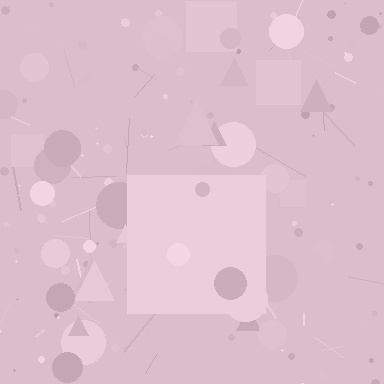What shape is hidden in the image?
A square is hidden in the image.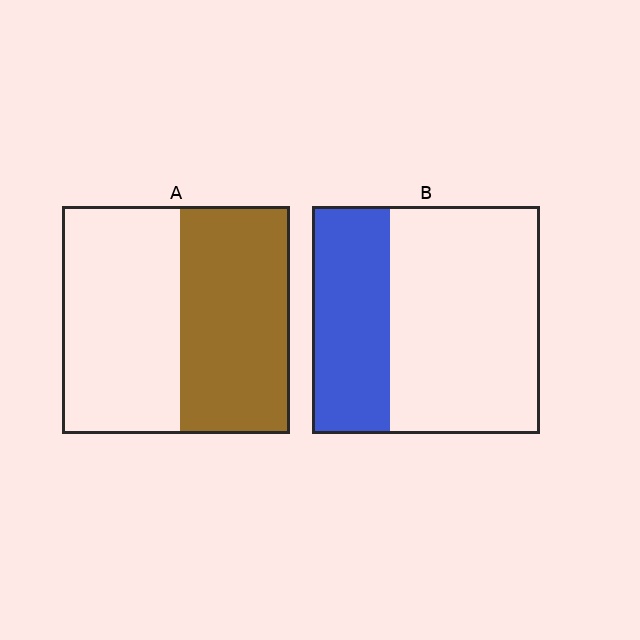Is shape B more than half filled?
No.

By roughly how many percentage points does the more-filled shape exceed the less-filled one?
By roughly 15 percentage points (A over B).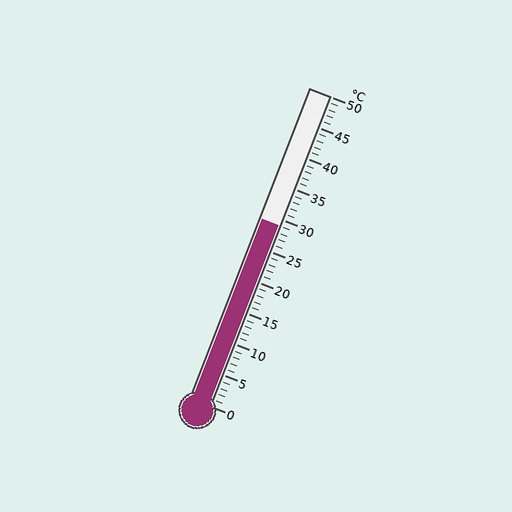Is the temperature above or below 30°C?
The temperature is below 30°C.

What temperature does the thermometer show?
The thermometer shows approximately 29°C.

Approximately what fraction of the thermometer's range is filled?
The thermometer is filled to approximately 60% of its range.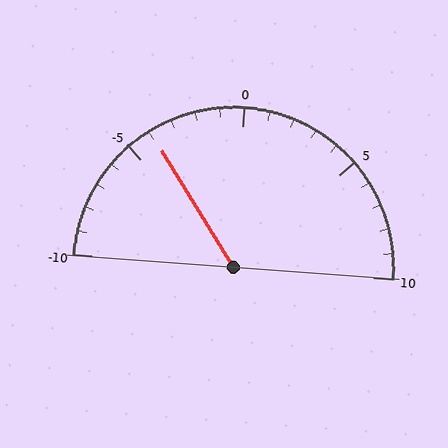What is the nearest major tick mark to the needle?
The nearest major tick mark is -5.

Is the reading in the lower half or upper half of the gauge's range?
The reading is in the lower half of the range (-10 to 10).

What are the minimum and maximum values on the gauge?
The gauge ranges from -10 to 10.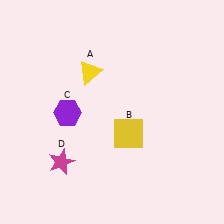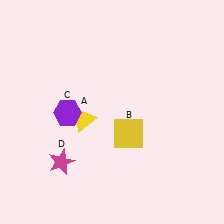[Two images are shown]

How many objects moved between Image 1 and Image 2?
1 object moved between the two images.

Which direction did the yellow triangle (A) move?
The yellow triangle (A) moved down.